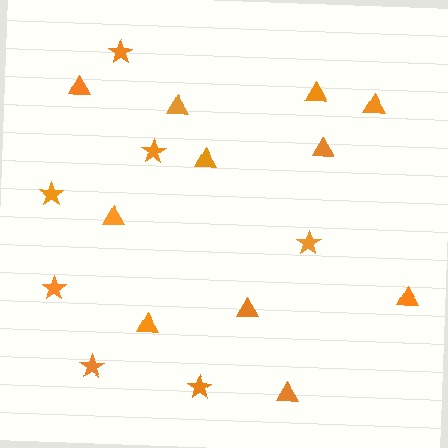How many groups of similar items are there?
There are 2 groups: one group of stars (7) and one group of triangles (11).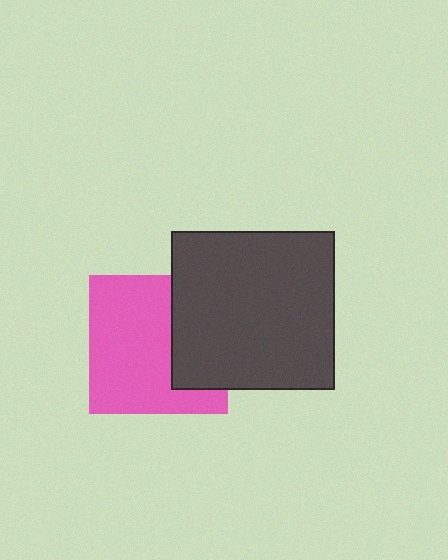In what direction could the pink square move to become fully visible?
The pink square could move left. That would shift it out from behind the dark gray rectangle entirely.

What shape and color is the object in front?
The object in front is a dark gray rectangle.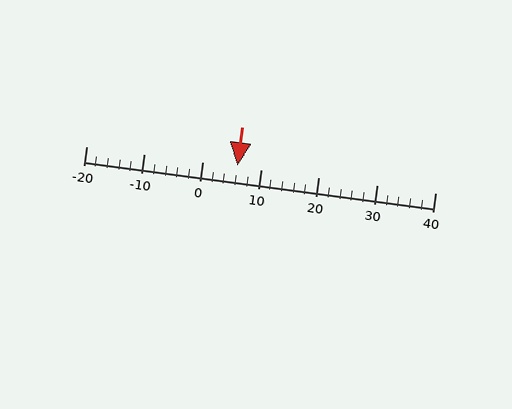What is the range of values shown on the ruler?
The ruler shows values from -20 to 40.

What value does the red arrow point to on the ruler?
The red arrow points to approximately 6.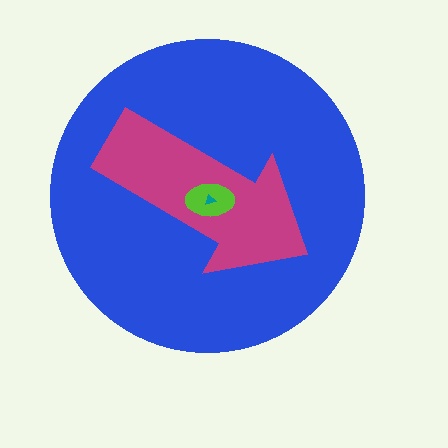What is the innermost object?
The teal triangle.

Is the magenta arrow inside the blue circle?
Yes.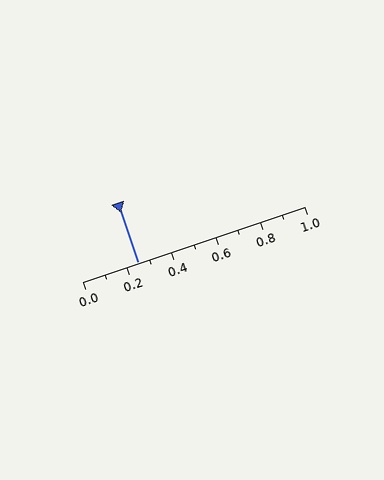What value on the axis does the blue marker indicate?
The marker indicates approximately 0.25.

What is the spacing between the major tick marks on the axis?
The major ticks are spaced 0.2 apart.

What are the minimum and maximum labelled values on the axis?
The axis runs from 0.0 to 1.0.